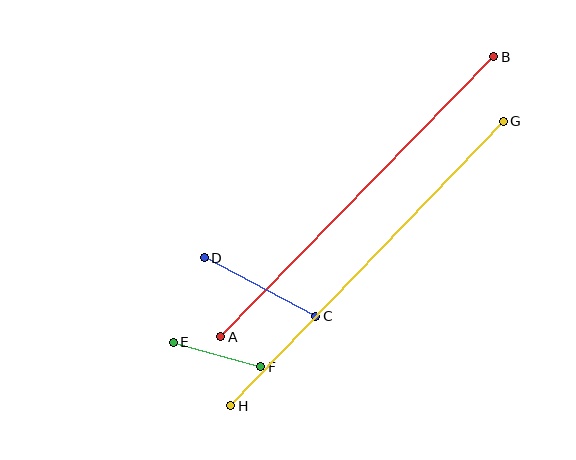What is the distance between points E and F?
The distance is approximately 91 pixels.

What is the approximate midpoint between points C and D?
The midpoint is at approximately (260, 287) pixels.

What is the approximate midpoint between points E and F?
The midpoint is at approximately (217, 354) pixels.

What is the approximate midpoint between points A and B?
The midpoint is at approximately (357, 197) pixels.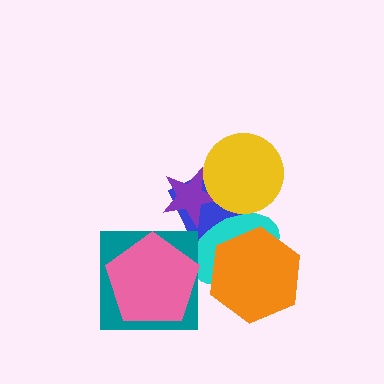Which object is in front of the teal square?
The pink pentagon is in front of the teal square.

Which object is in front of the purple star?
The yellow circle is in front of the purple star.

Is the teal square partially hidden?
Yes, it is partially covered by another shape.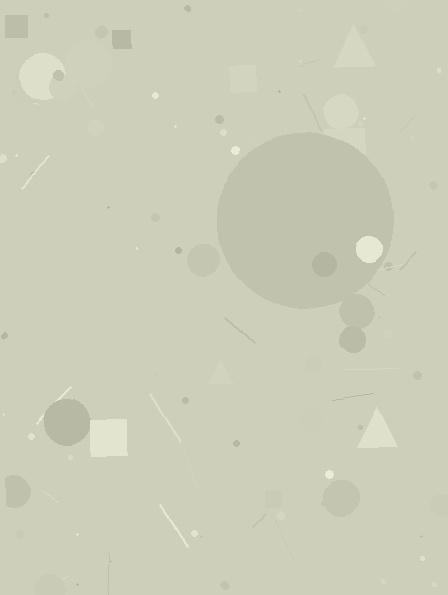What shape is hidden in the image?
A circle is hidden in the image.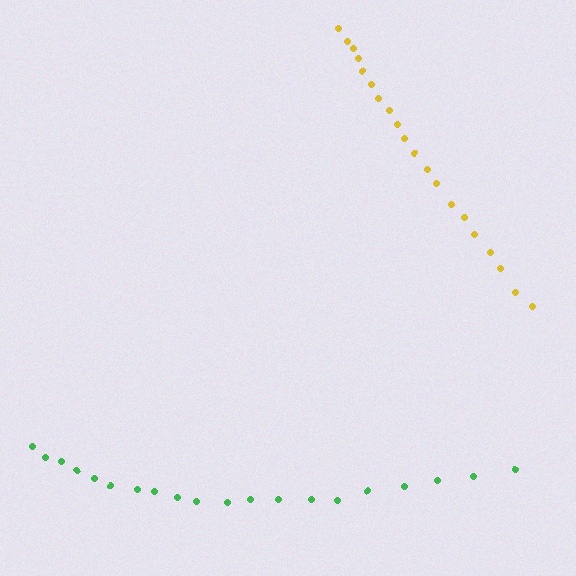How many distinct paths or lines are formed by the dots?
There are 2 distinct paths.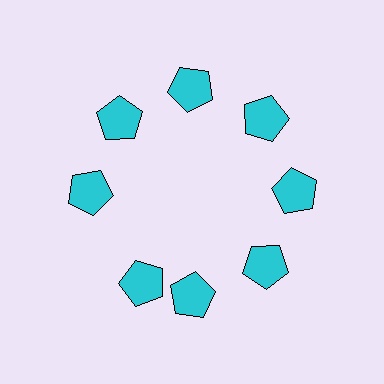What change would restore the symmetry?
The symmetry would be restored by rotating it back into even spacing with its neighbors so that all 8 pentagons sit at equal angles and equal distance from the center.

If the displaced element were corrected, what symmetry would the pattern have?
It would have 8-fold rotational symmetry — the pattern would map onto itself every 45 degrees.